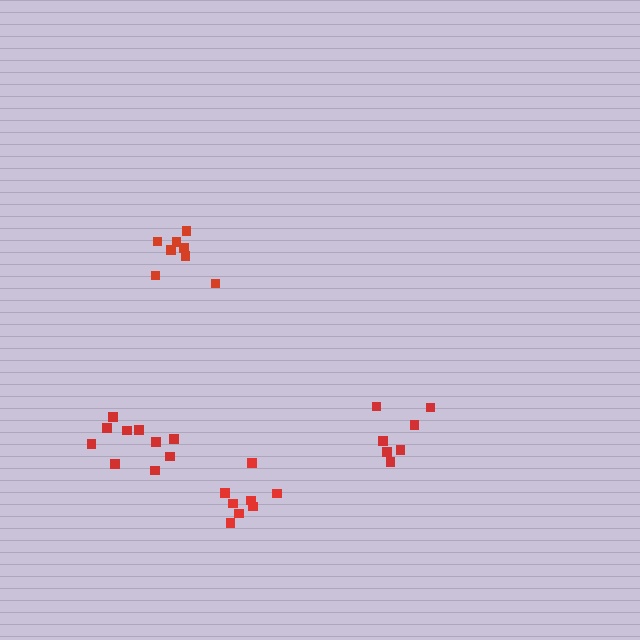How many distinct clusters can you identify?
There are 4 distinct clusters.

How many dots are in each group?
Group 1: 7 dots, Group 2: 8 dots, Group 3: 10 dots, Group 4: 8 dots (33 total).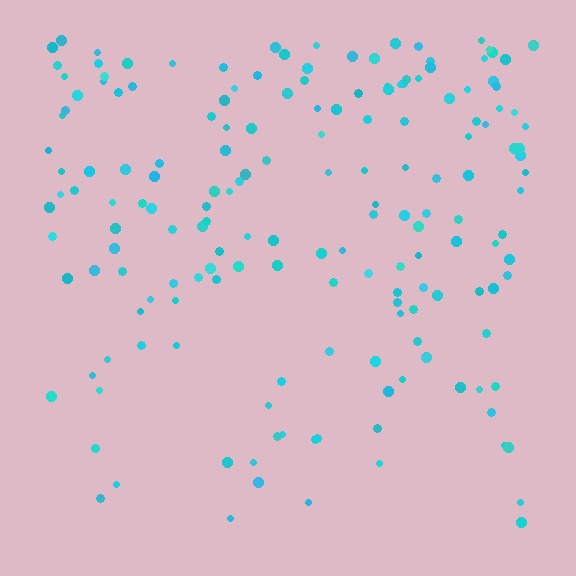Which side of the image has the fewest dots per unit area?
The bottom.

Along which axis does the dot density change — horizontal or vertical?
Vertical.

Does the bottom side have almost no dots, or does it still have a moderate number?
Still a moderate number, just noticeably fewer than the top.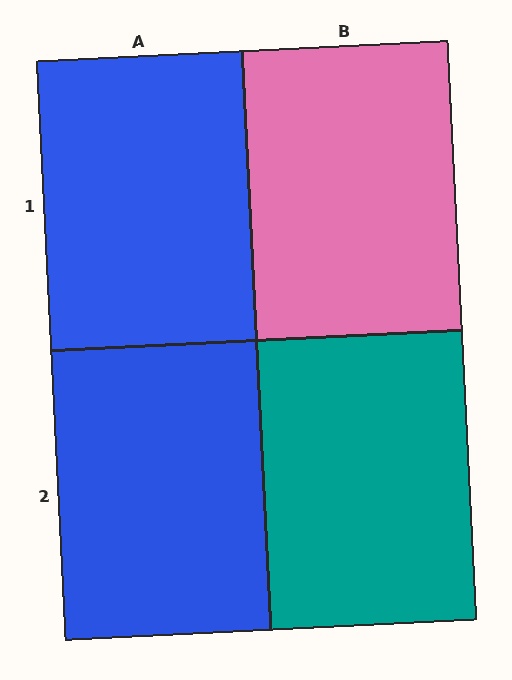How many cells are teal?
1 cell is teal.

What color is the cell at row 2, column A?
Blue.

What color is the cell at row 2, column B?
Teal.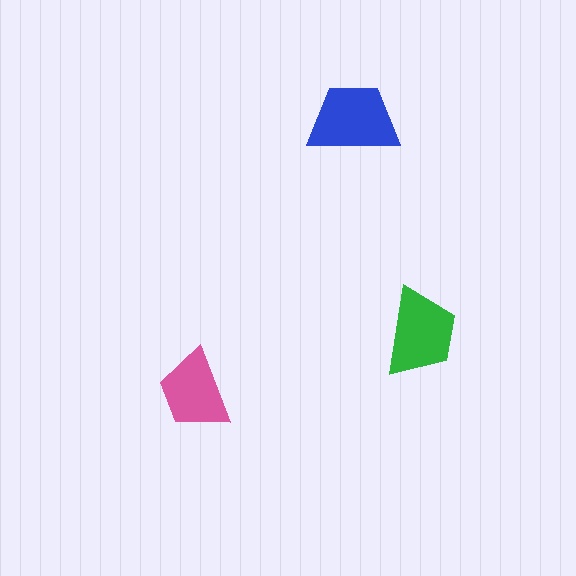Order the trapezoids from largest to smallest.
the blue one, the green one, the pink one.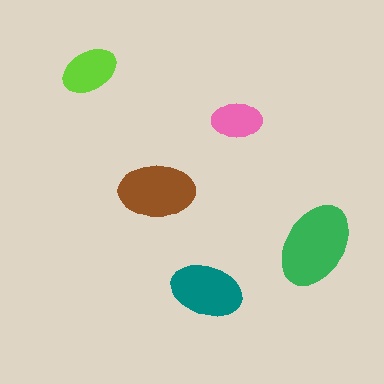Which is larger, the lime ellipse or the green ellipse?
The green one.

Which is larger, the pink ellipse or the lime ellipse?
The lime one.